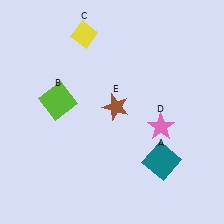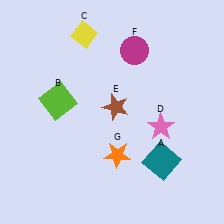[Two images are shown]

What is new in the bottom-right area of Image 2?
An orange star (G) was added in the bottom-right area of Image 2.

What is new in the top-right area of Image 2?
A magenta circle (F) was added in the top-right area of Image 2.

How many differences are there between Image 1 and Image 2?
There are 2 differences between the two images.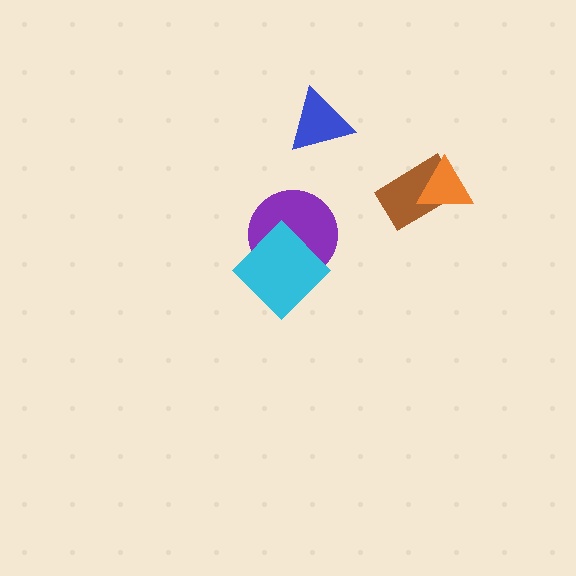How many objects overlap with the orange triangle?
1 object overlaps with the orange triangle.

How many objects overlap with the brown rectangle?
1 object overlaps with the brown rectangle.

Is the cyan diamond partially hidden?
No, no other shape covers it.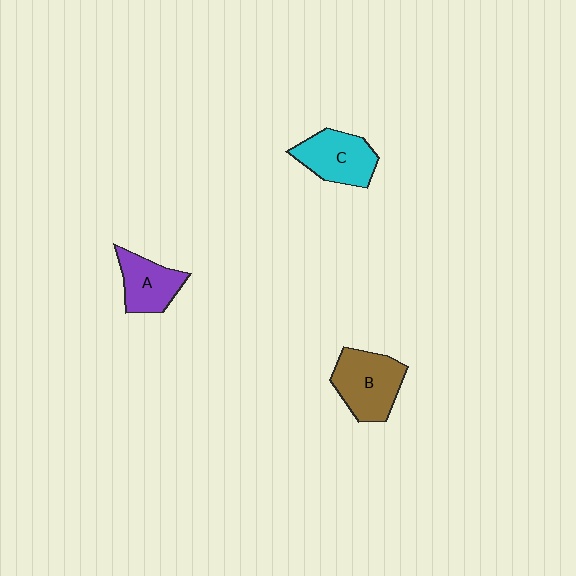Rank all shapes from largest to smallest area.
From largest to smallest: B (brown), C (cyan), A (purple).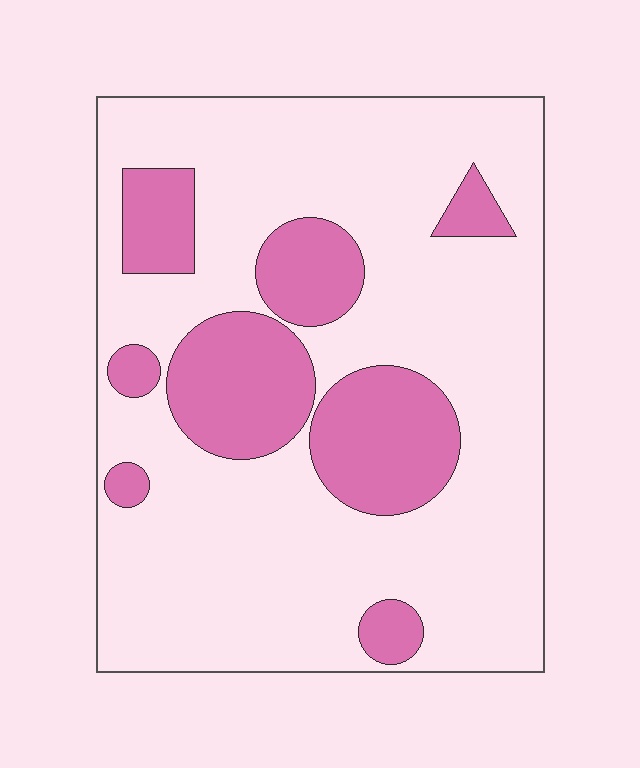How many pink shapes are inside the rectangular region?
8.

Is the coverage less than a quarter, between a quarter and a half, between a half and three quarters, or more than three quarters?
Less than a quarter.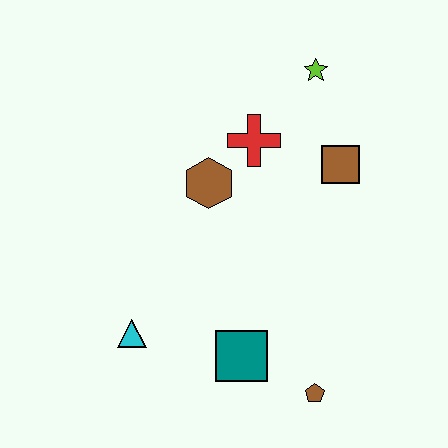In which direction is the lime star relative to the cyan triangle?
The lime star is above the cyan triangle.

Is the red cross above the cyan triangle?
Yes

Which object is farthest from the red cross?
The brown pentagon is farthest from the red cross.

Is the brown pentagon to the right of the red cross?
Yes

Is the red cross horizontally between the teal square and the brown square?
Yes